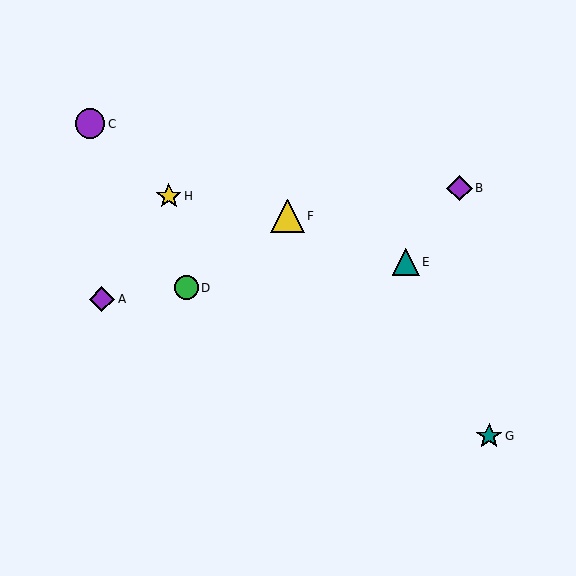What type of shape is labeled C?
Shape C is a purple circle.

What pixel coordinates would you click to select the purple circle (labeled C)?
Click at (90, 124) to select the purple circle C.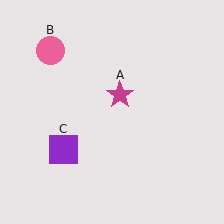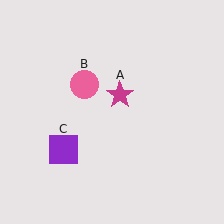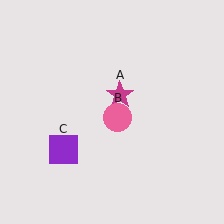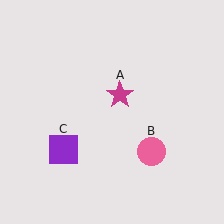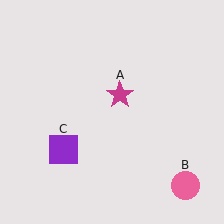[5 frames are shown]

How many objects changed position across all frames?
1 object changed position: pink circle (object B).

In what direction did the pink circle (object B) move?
The pink circle (object B) moved down and to the right.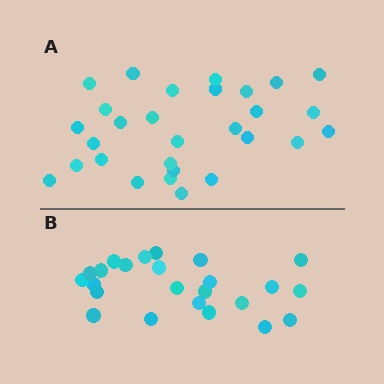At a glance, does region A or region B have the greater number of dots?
Region A (the top region) has more dots.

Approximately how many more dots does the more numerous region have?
Region A has about 5 more dots than region B.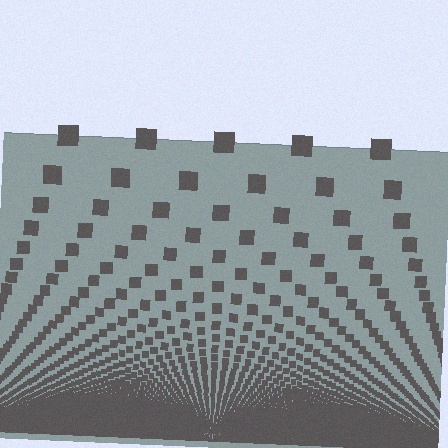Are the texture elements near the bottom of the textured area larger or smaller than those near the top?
Smaller. The gradient is inverted — elements near the bottom are smaller and denser.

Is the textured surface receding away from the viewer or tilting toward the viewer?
The surface appears to tilt toward the viewer. Texture elements get larger and sparser toward the top.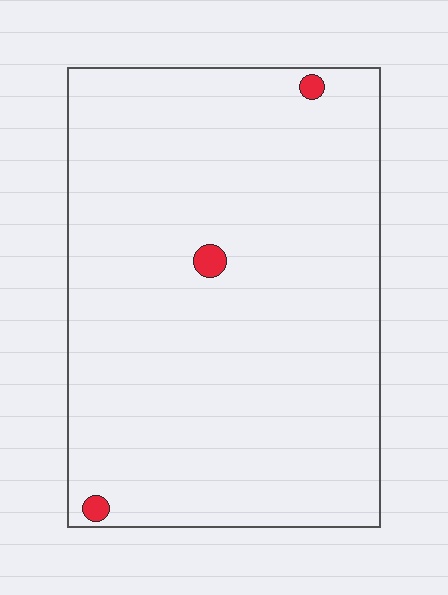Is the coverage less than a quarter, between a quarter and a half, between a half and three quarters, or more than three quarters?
Less than a quarter.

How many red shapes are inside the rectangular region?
3.